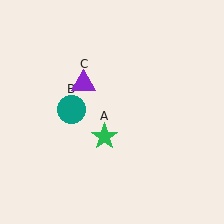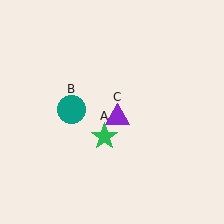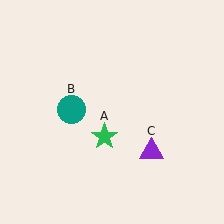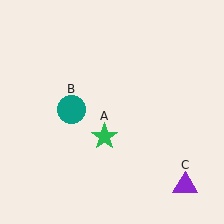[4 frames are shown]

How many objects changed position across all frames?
1 object changed position: purple triangle (object C).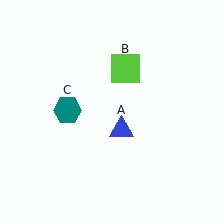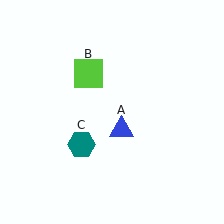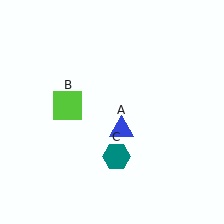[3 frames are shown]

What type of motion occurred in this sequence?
The lime square (object B), teal hexagon (object C) rotated counterclockwise around the center of the scene.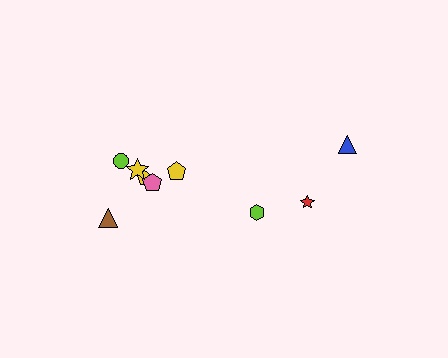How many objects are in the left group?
There are 6 objects.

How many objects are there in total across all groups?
There are 9 objects.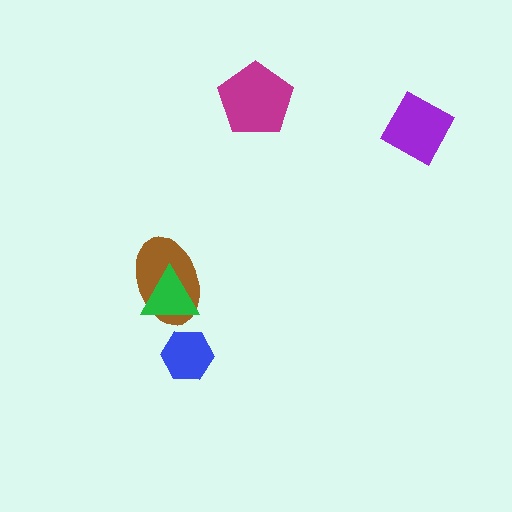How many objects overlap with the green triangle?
1 object overlaps with the green triangle.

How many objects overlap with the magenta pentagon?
0 objects overlap with the magenta pentagon.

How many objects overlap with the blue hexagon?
0 objects overlap with the blue hexagon.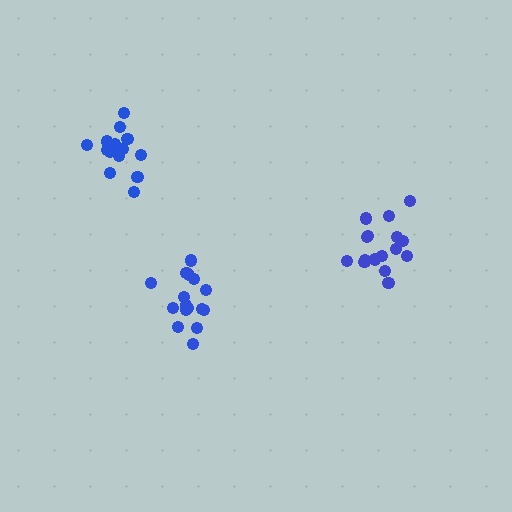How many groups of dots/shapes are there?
There are 3 groups.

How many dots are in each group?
Group 1: 16 dots, Group 2: 16 dots, Group 3: 14 dots (46 total).